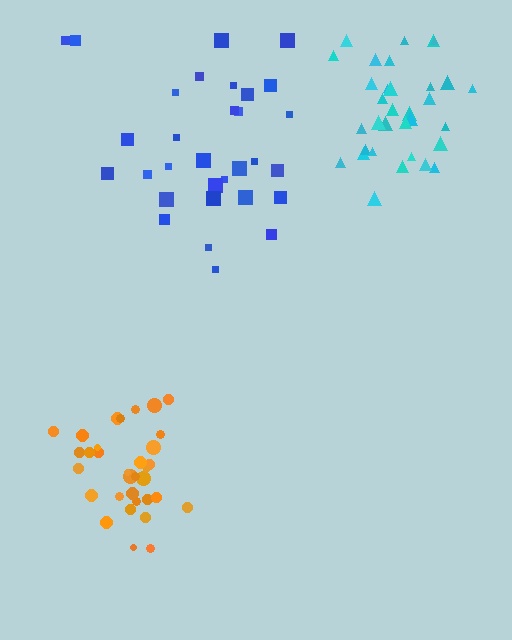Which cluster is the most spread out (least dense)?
Blue.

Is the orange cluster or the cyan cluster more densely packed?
Orange.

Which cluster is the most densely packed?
Orange.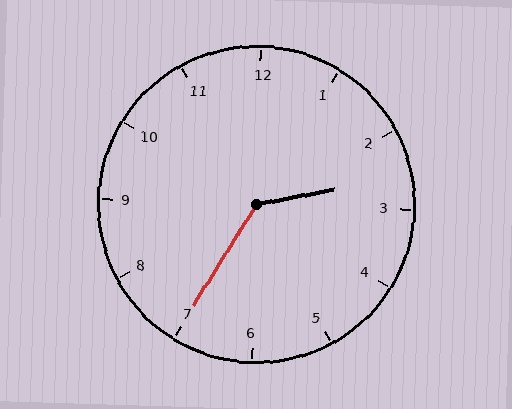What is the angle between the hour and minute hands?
Approximately 132 degrees.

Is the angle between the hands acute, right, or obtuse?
It is obtuse.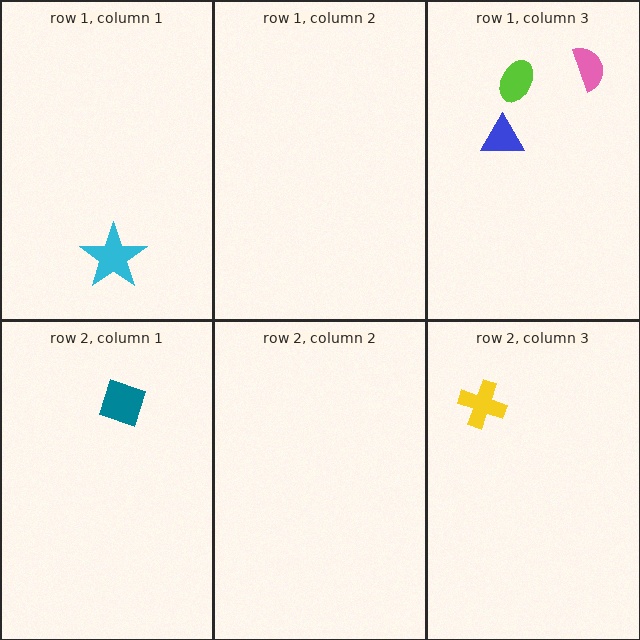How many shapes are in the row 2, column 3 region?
1.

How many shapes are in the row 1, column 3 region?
3.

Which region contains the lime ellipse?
The row 1, column 3 region.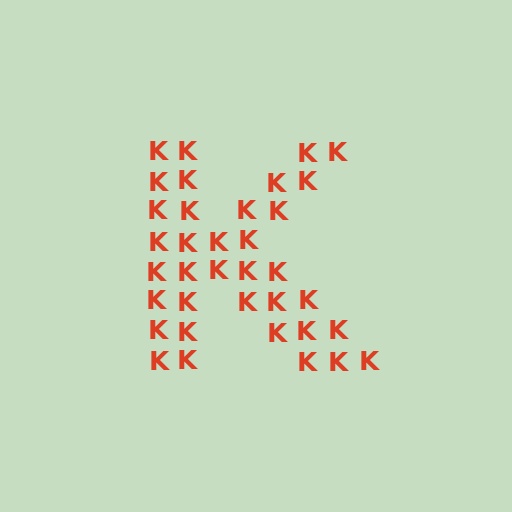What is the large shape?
The large shape is the letter K.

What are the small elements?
The small elements are letter K's.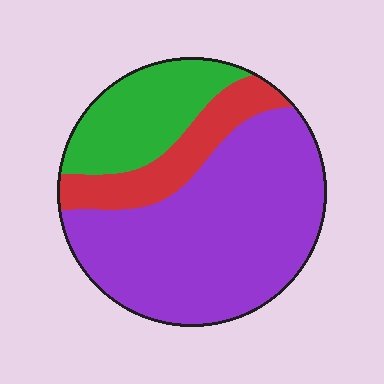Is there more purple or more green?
Purple.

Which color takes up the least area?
Red, at roughly 15%.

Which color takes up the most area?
Purple, at roughly 60%.